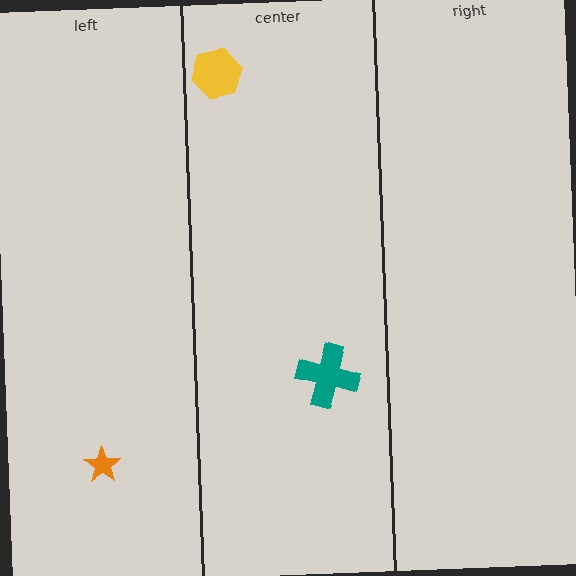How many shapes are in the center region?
2.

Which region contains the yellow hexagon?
The center region.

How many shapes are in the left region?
1.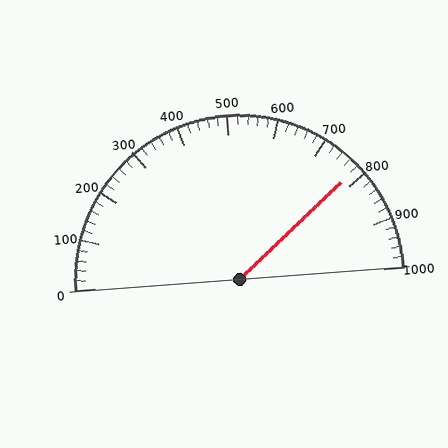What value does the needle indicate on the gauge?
The needle indicates approximately 780.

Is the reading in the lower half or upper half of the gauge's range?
The reading is in the upper half of the range (0 to 1000).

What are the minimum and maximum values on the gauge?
The gauge ranges from 0 to 1000.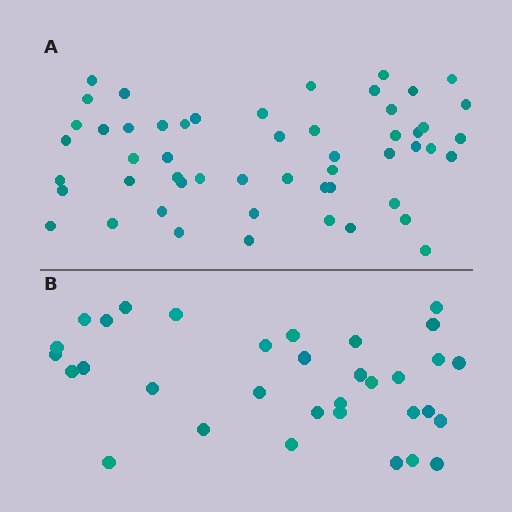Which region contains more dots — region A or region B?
Region A (the top region) has more dots.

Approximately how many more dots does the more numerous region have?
Region A has approximately 20 more dots than region B.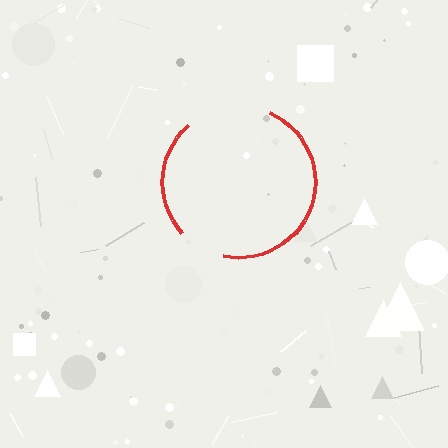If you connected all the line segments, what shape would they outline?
They would outline a circle.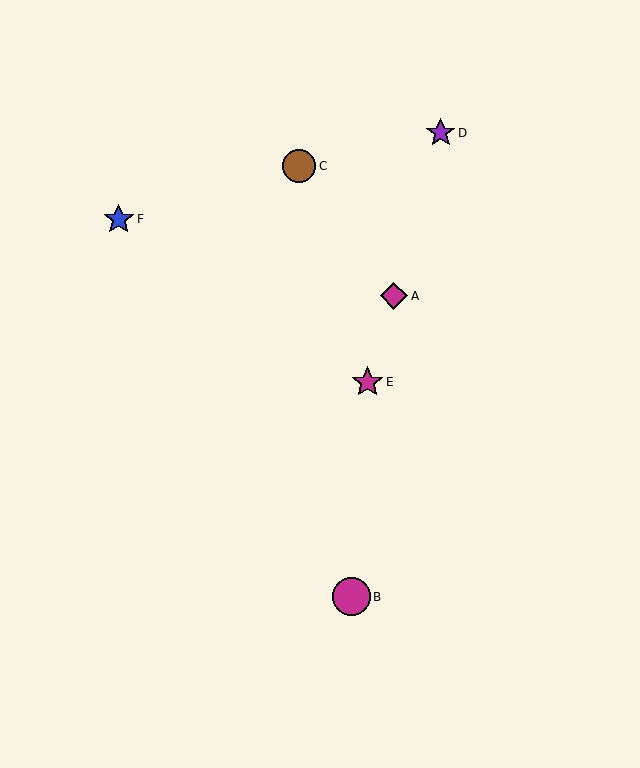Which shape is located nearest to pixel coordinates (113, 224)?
The blue star (labeled F) at (119, 219) is nearest to that location.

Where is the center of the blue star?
The center of the blue star is at (119, 219).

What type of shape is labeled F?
Shape F is a blue star.